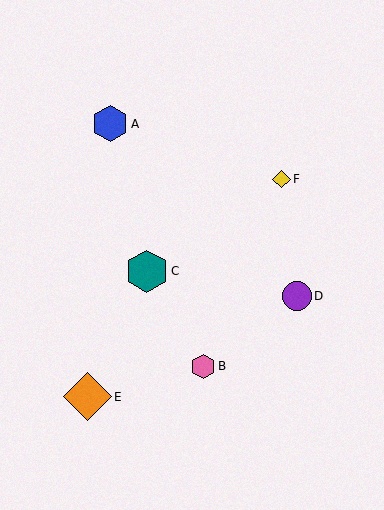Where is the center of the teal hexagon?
The center of the teal hexagon is at (147, 271).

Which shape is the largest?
The orange diamond (labeled E) is the largest.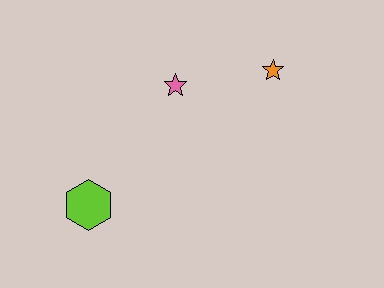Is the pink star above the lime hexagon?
Yes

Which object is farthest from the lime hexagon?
The orange star is farthest from the lime hexagon.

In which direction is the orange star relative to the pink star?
The orange star is to the right of the pink star.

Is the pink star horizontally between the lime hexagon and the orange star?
Yes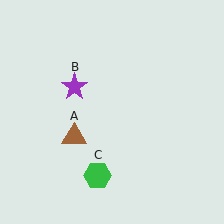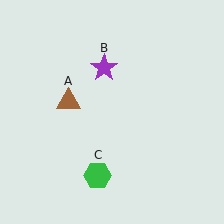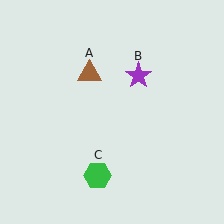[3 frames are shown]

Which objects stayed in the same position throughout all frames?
Green hexagon (object C) remained stationary.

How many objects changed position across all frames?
2 objects changed position: brown triangle (object A), purple star (object B).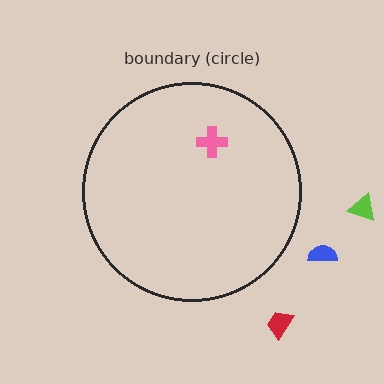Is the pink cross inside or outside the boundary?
Inside.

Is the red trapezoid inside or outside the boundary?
Outside.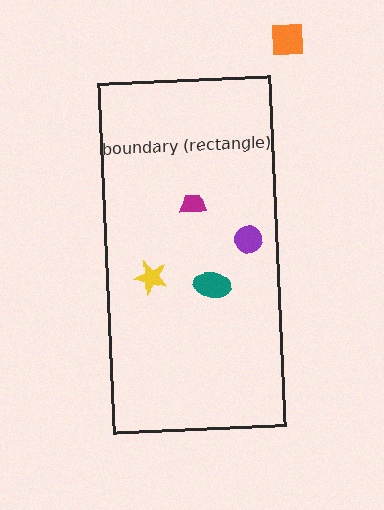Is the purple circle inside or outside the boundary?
Inside.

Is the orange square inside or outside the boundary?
Outside.